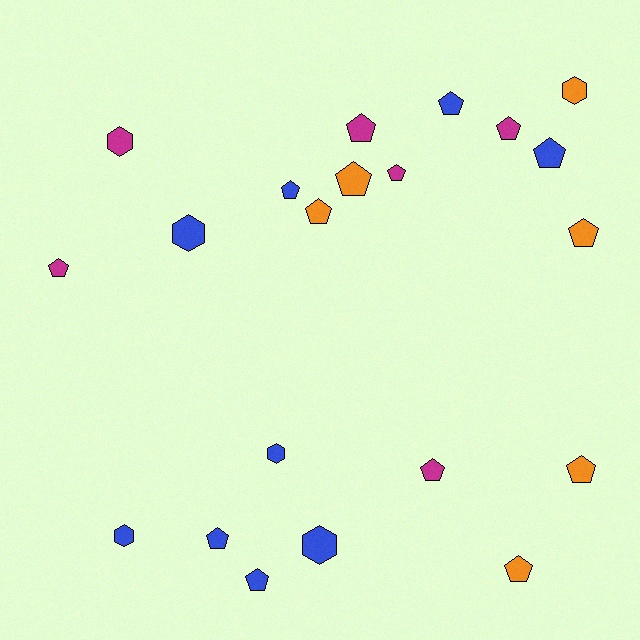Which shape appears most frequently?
Pentagon, with 15 objects.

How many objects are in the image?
There are 21 objects.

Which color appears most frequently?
Blue, with 9 objects.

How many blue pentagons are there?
There are 5 blue pentagons.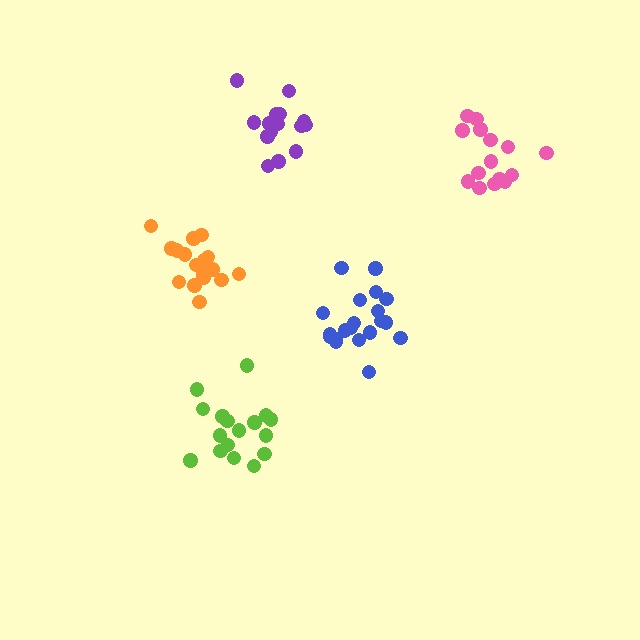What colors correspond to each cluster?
The clusters are colored: blue, pink, lime, purple, orange.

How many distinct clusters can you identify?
There are 5 distinct clusters.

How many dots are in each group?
Group 1: 20 dots, Group 2: 15 dots, Group 3: 17 dots, Group 4: 16 dots, Group 5: 17 dots (85 total).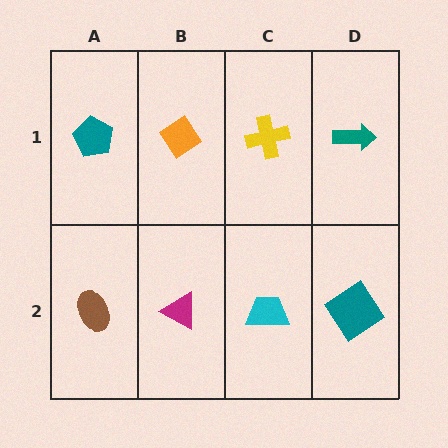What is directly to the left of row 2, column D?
A cyan trapezoid.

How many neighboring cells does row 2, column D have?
2.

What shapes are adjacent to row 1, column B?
A magenta triangle (row 2, column B), a teal pentagon (row 1, column A), a yellow cross (row 1, column C).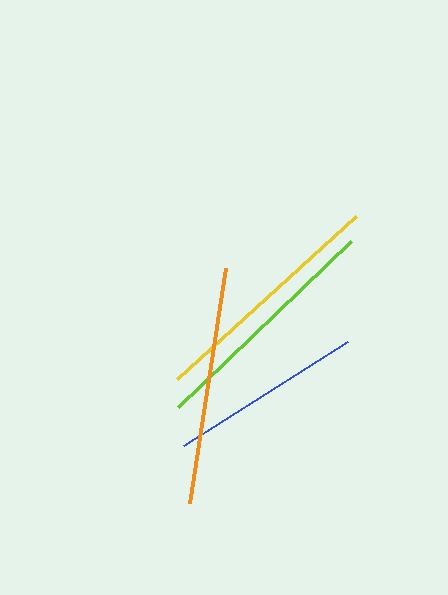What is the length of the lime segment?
The lime segment is approximately 240 pixels long.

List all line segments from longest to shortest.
From longest to shortest: yellow, lime, orange, blue.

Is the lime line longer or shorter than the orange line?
The lime line is longer than the orange line.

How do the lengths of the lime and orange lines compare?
The lime and orange lines are approximately the same length.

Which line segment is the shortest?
The blue line is the shortest at approximately 194 pixels.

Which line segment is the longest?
The yellow line is the longest at approximately 242 pixels.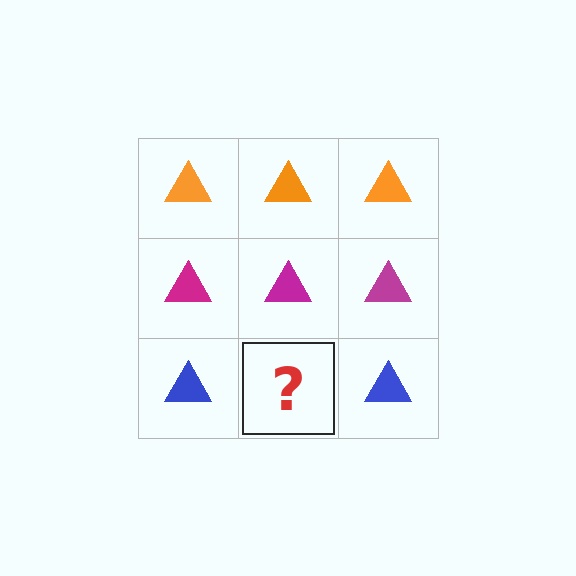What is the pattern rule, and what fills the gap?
The rule is that each row has a consistent color. The gap should be filled with a blue triangle.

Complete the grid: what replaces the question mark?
The question mark should be replaced with a blue triangle.